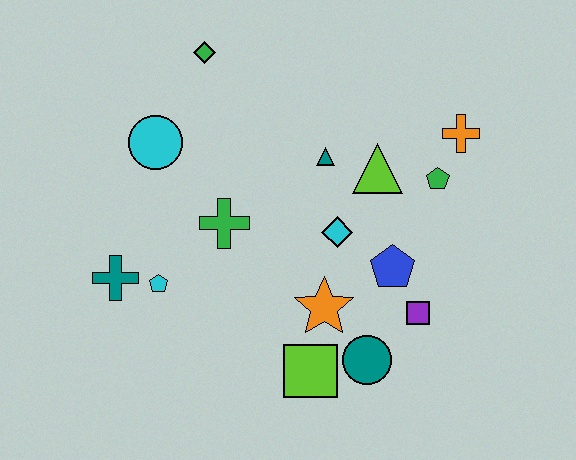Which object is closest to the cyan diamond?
The blue pentagon is closest to the cyan diamond.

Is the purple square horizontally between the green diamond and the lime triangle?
No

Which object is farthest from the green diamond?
The teal circle is farthest from the green diamond.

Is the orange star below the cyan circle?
Yes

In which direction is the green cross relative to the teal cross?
The green cross is to the right of the teal cross.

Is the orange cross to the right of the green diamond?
Yes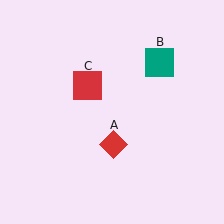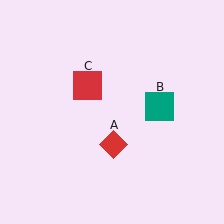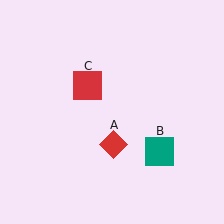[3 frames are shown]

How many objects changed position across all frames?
1 object changed position: teal square (object B).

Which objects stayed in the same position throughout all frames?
Red diamond (object A) and red square (object C) remained stationary.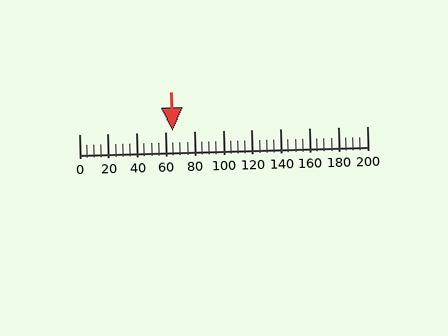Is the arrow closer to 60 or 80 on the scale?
The arrow is closer to 60.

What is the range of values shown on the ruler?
The ruler shows values from 0 to 200.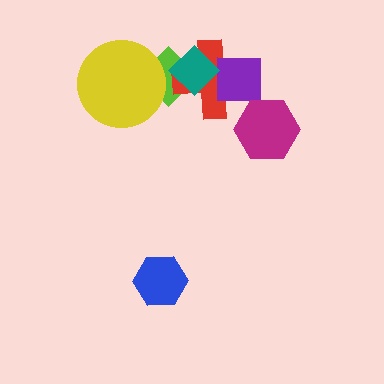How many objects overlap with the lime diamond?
3 objects overlap with the lime diamond.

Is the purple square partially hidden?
Yes, it is partially covered by another shape.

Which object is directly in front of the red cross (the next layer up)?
The purple square is directly in front of the red cross.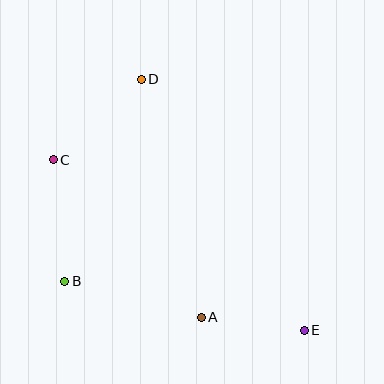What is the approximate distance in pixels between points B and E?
The distance between B and E is approximately 245 pixels.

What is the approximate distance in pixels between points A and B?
The distance between A and B is approximately 141 pixels.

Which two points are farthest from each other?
Points C and E are farthest from each other.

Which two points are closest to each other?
Points A and E are closest to each other.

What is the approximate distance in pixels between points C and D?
The distance between C and D is approximately 119 pixels.